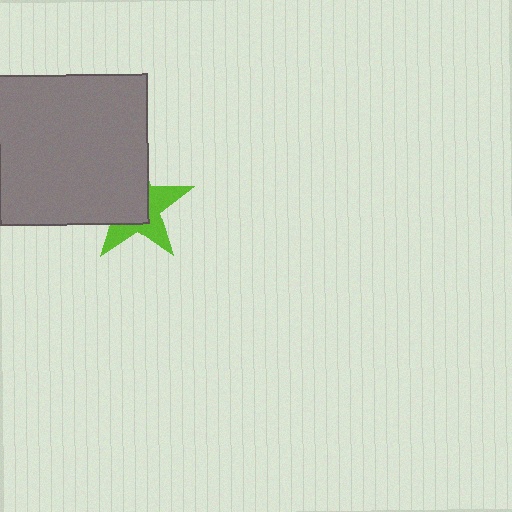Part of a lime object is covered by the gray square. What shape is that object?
It is a star.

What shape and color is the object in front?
The object in front is a gray square.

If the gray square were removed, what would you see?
You would see the complete lime star.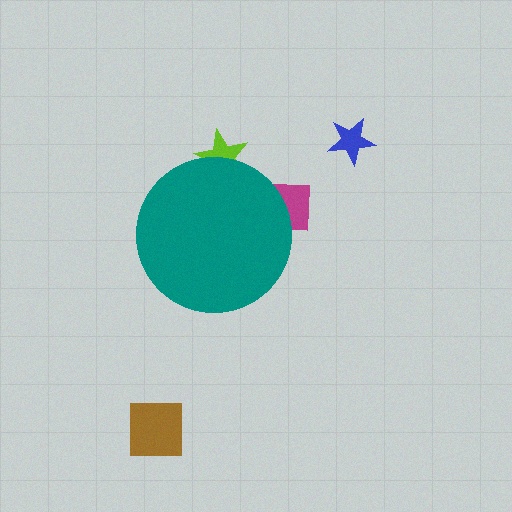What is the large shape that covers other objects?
A teal circle.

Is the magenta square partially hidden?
Yes, the magenta square is partially hidden behind the teal circle.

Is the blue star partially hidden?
No, the blue star is fully visible.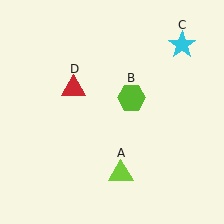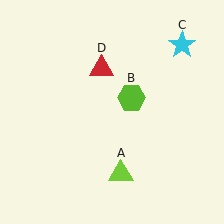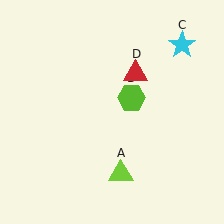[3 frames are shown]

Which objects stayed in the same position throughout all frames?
Lime triangle (object A) and lime hexagon (object B) and cyan star (object C) remained stationary.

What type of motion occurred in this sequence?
The red triangle (object D) rotated clockwise around the center of the scene.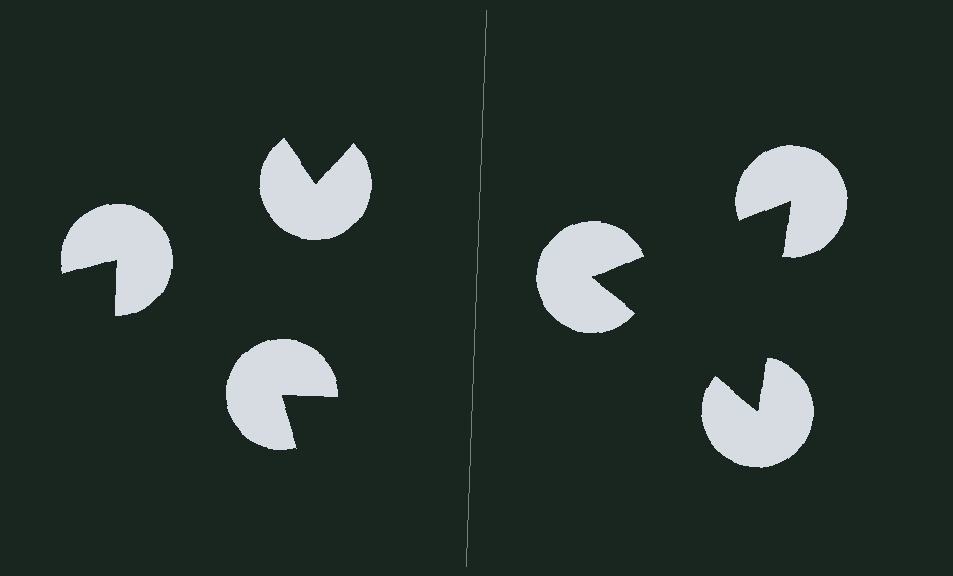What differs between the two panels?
The pac-man discs are positioned identically on both sides; only the wedge orientations differ. On the right they align to a triangle; on the left they are misaligned.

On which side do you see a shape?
An illusory triangle appears on the right side. On the left side the wedge cuts are rotated, so no coherent shape forms.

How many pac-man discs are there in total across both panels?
6 — 3 on each side.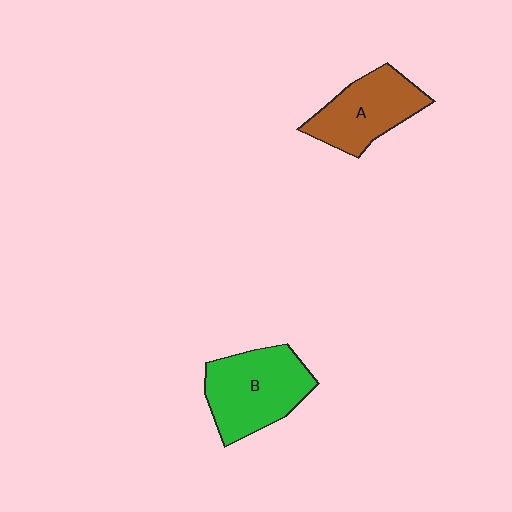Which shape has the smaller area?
Shape A (brown).